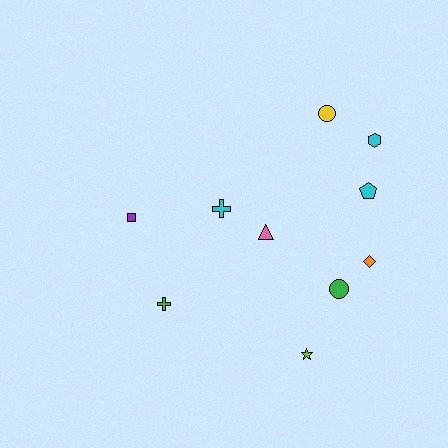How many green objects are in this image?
There are 2 green objects.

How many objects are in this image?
There are 10 objects.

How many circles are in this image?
There are 2 circles.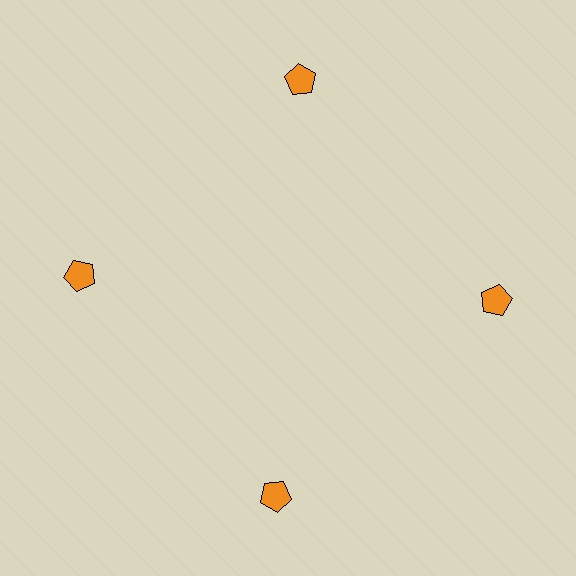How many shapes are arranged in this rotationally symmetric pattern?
There are 4 shapes, arranged in 4 groups of 1.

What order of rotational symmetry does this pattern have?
This pattern has 4-fold rotational symmetry.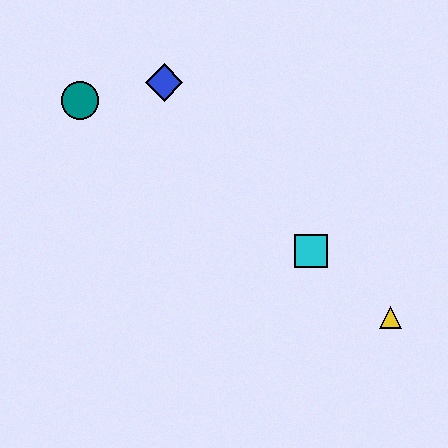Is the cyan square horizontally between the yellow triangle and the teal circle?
Yes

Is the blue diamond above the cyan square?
Yes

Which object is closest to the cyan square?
The yellow triangle is closest to the cyan square.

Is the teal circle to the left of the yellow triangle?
Yes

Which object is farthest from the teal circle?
The yellow triangle is farthest from the teal circle.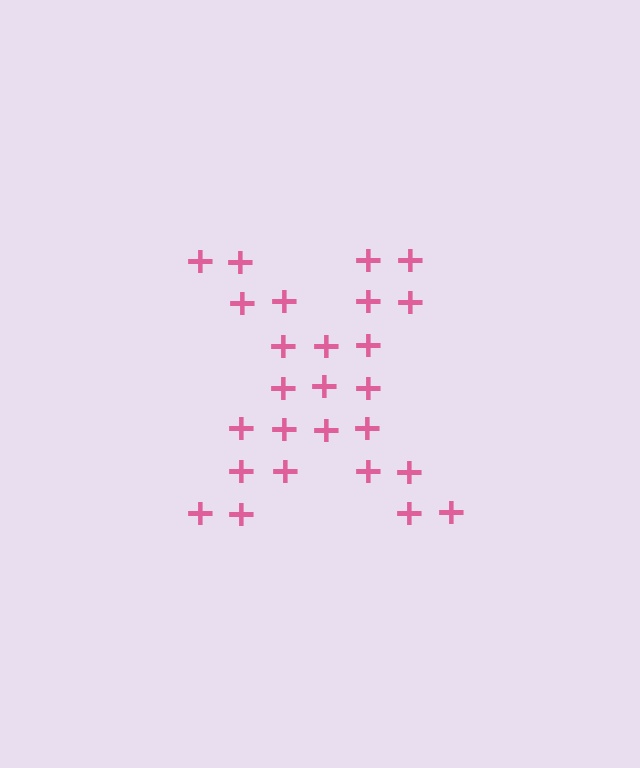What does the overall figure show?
The overall figure shows the letter X.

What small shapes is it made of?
It is made of small plus signs.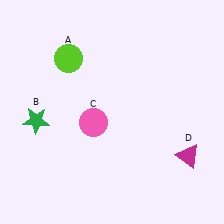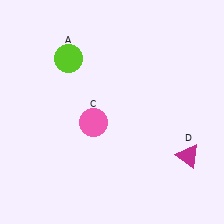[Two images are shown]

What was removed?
The green star (B) was removed in Image 2.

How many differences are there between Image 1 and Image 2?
There is 1 difference between the two images.